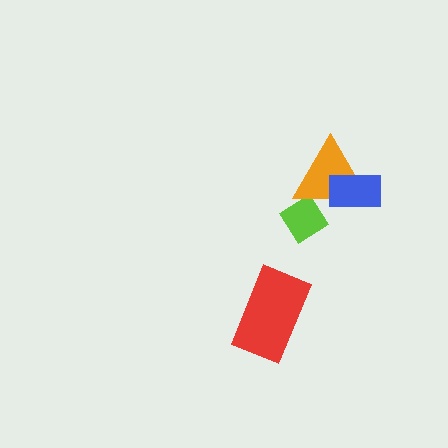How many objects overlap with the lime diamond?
1 object overlaps with the lime diamond.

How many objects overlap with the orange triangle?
2 objects overlap with the orange triangle.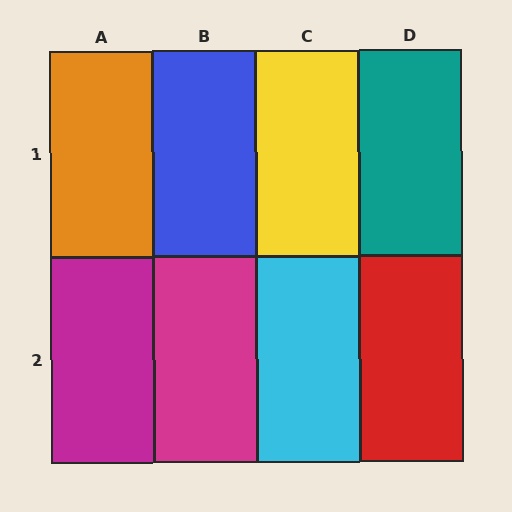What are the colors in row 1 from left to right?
Orange, blue, yellow, teal.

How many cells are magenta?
2 cells are magenta.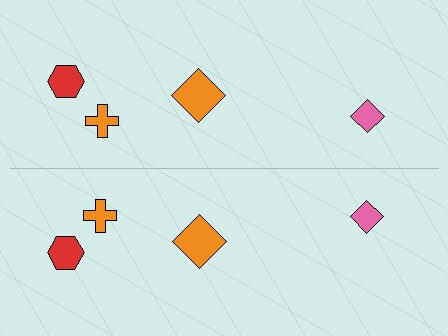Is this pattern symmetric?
Yes, this pattern has bilateral (reflection) symmetry.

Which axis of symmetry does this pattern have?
The pattern has a horizontal axis of symmetry running through the center of the image.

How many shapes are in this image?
There are 8 shapes in this image.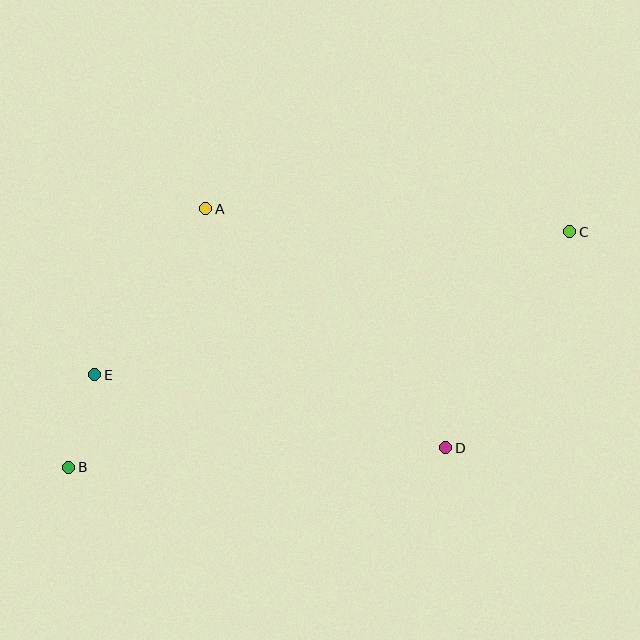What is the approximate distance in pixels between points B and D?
The distance between B and D is approximately 378 pixels.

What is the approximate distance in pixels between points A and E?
The distance between A and E is approximately 200 pixels.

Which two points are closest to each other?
Points B and E are closest to each other.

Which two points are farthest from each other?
Points B and C are farthest from each other.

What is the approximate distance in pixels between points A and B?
The distance between A and B is approximately 293 pixels.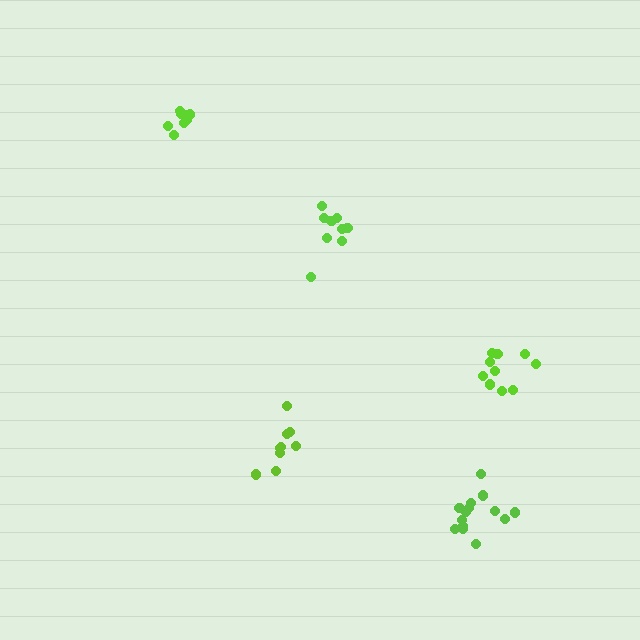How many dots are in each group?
Group 1: 9 dots, Group 2: 14 dots, Group 3: 9 dots, Group 4: 9 dots, Group 5: 10 dots (51 total).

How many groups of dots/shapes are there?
There are 5 groups.